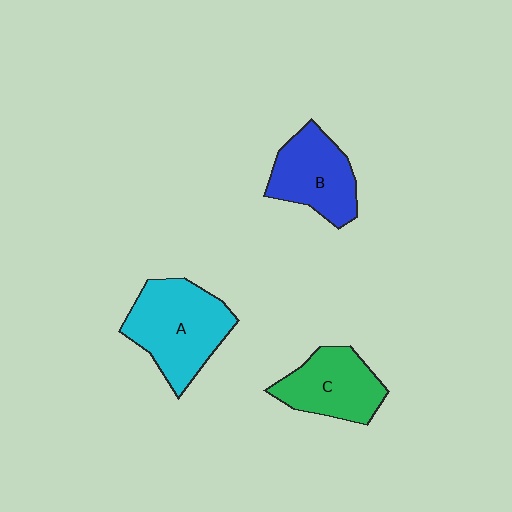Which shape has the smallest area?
Shape C (green).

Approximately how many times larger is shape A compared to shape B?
Approximately 1.3 times.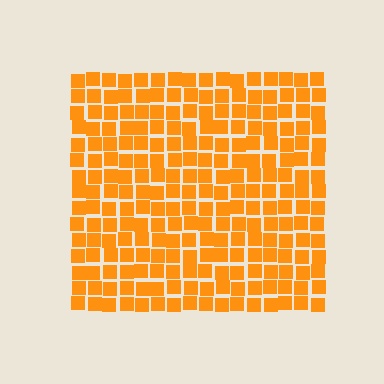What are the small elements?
The small elements are squares.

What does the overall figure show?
The overall figure shows a square.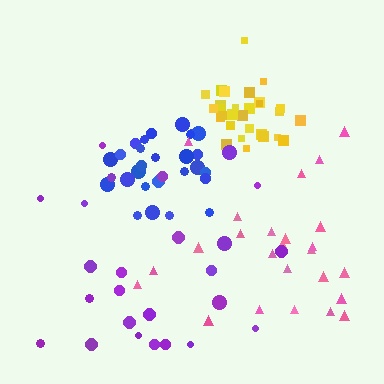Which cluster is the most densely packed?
Yellow.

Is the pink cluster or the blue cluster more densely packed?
Blue.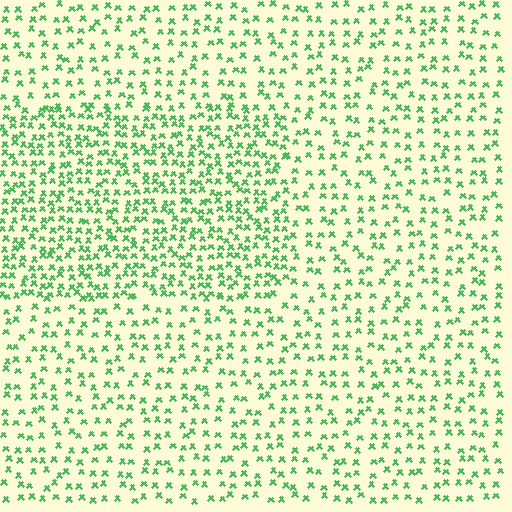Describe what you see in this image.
The image contains small green elements arranged at two different densities. A rectangle-shaped region is visible where the elements are more densely packed than the surrounding area.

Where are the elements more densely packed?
The elements are more densely packed inside the rectangle boundary.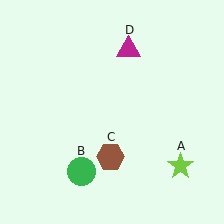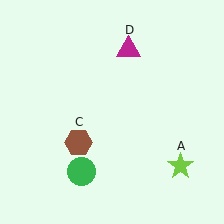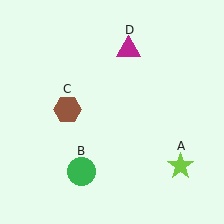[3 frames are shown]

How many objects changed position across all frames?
1 object changed position: brown hexagon (object C).